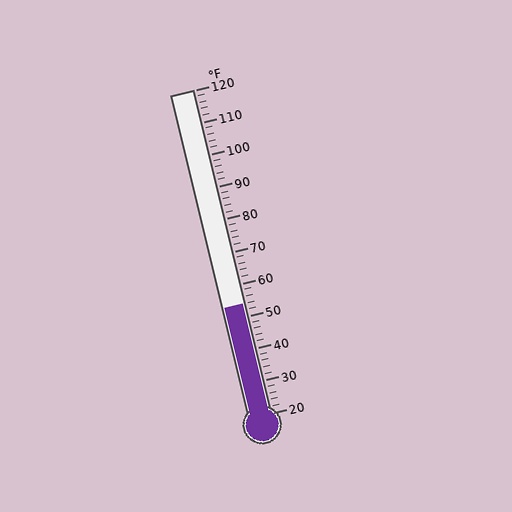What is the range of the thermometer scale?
The thermometer scale ranges from 20°F to 120°F.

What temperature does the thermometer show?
The thermometer shows approximately 54°F.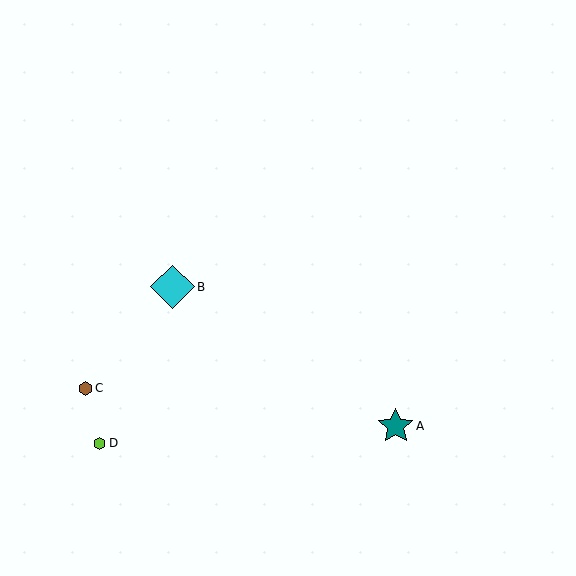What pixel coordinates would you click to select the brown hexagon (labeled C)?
Click at (86, 388) to select the brown hexagon C.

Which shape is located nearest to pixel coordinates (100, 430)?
The lime hexagon (labeled D) at (99, 443) is nearest to that location.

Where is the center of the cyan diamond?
The center of the cyan diamond is at (172, 287).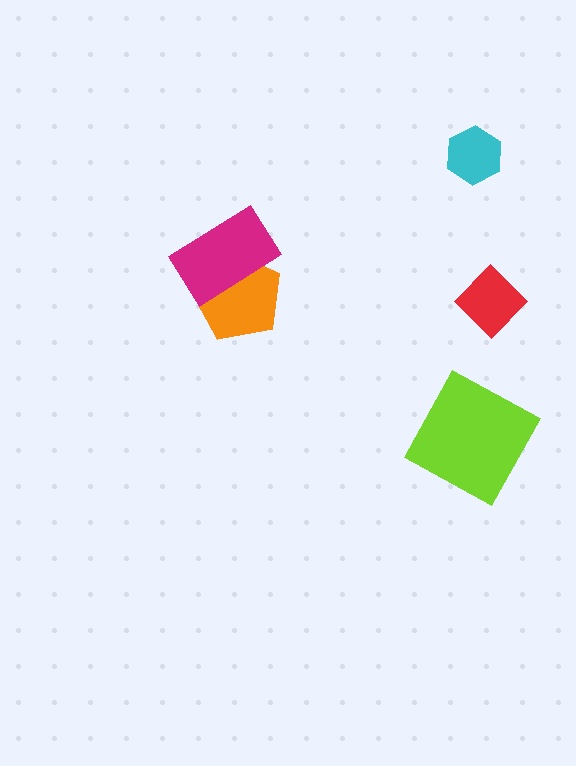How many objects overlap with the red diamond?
0 objects overlap with the red diamond.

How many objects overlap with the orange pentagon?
1 object overlaps with the orange pentagon.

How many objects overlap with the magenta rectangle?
1 object overlaps with the magenta rectangle.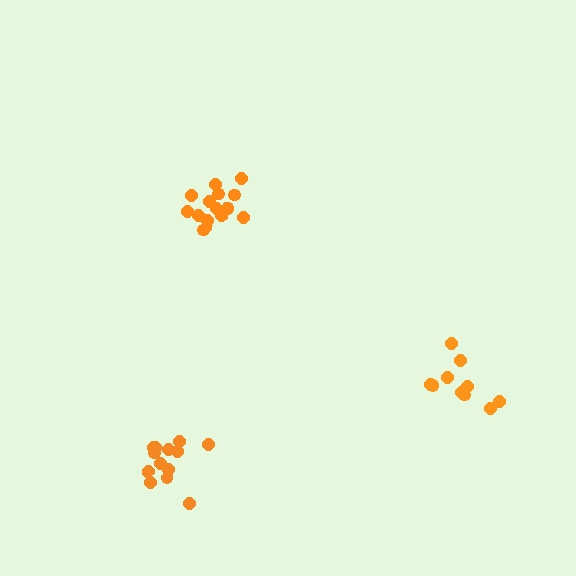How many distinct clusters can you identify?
There are 3 distinct clusters.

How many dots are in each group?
Group 1: 13 dots, Group 2: 15 dots, Group 3: 10 dots (38 total).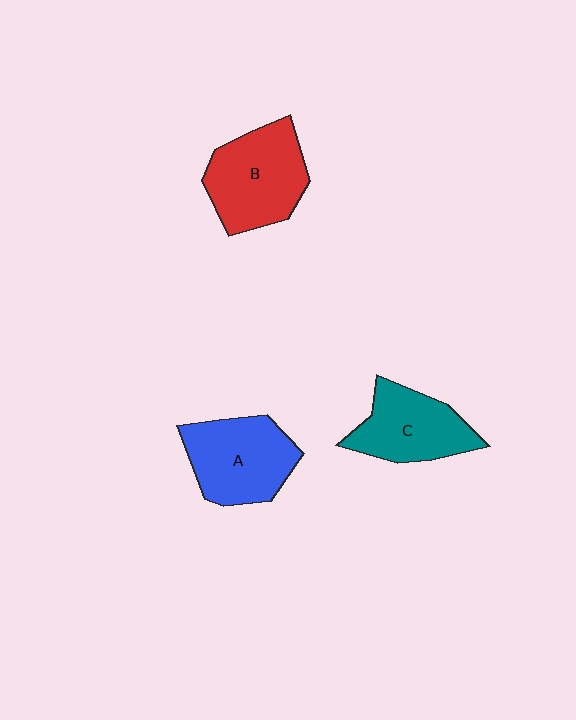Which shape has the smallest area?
Shape C (teal).